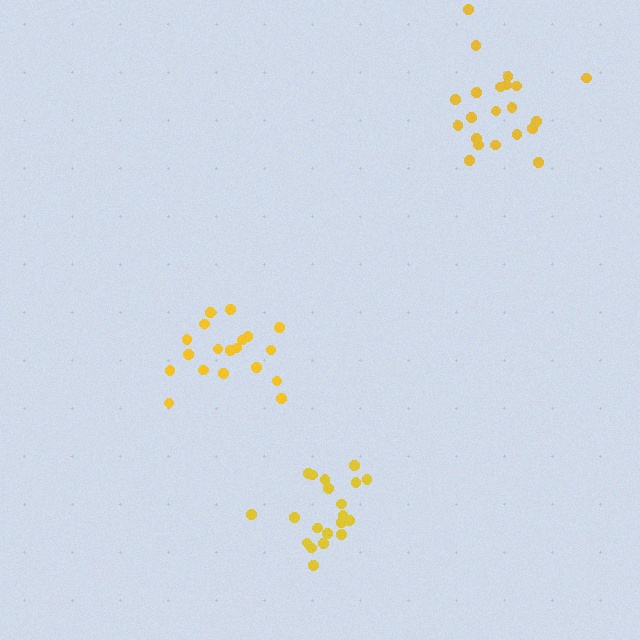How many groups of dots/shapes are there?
There are 3 groups.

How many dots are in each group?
Group 1: 20 dots, Group 2: 21 dots, Group 3: 19 dots (60 total).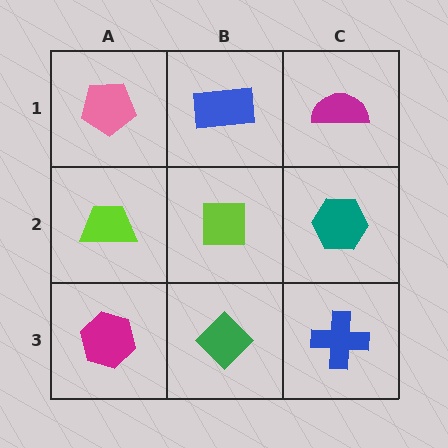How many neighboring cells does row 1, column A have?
2.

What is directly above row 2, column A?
A pink pentagon.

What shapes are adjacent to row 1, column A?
A lime trapezoid (row 2, column A), a blue rectangle (row 1, column B).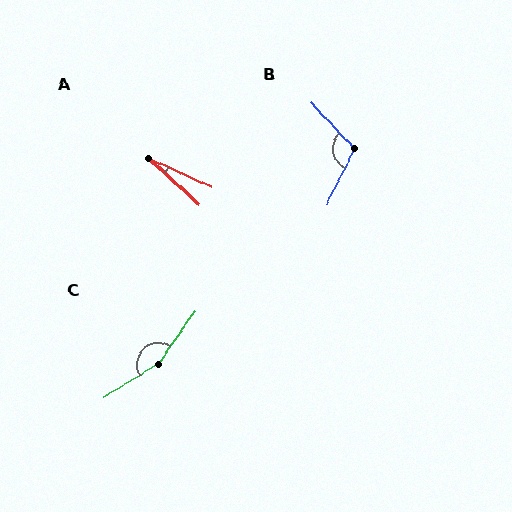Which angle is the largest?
C, at approximately 157 degrees.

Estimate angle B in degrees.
Approximately 110 degrees.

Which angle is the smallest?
A, at approximately 17 degrees.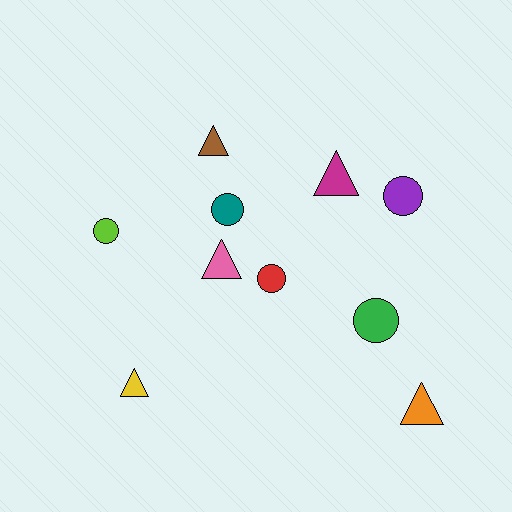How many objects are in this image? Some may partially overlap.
There are 10 objects.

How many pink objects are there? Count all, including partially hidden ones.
There is 1 pink object.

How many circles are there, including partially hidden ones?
There are 5 circles.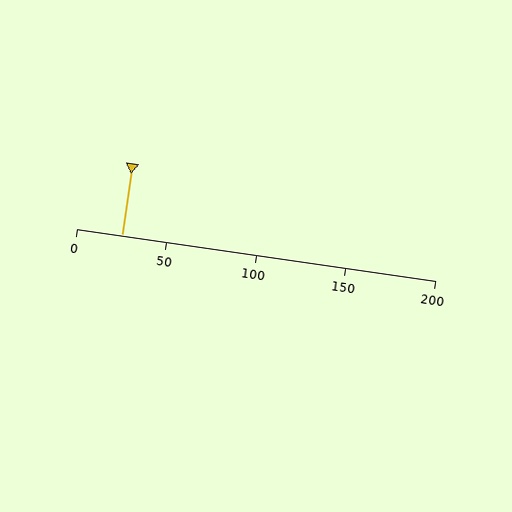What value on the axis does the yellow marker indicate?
The marker indicates approximately 25.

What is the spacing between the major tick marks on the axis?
The major ticks are spaced 50 apart.